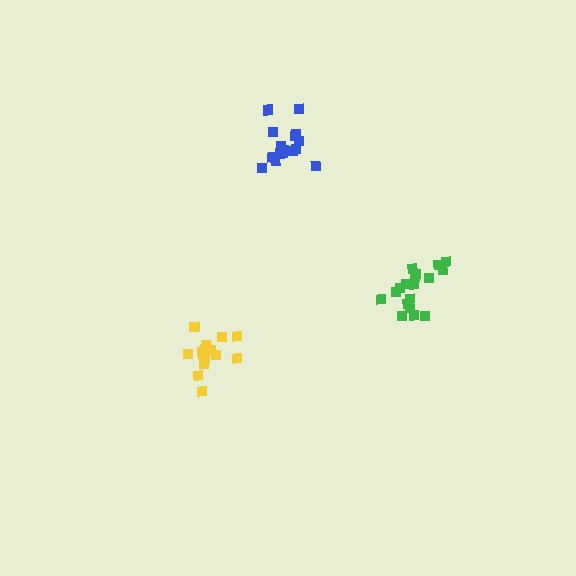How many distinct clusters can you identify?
There are 3 distinct clusters.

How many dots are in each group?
Group 1: 16 dots, Group 2: 19 dots, Group 3: 17 dots (52 total).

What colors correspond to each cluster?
The clusters are colored: yellow, green, blue.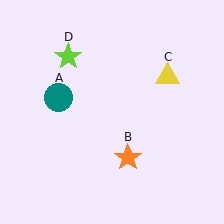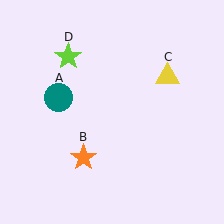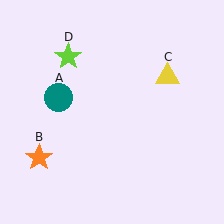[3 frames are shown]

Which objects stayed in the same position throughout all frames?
Teal circle (object A) and yellow triangle (object C) and lime star (object D) remained stationary.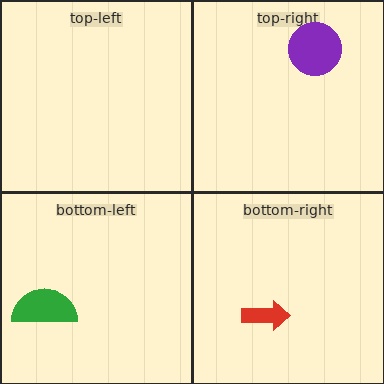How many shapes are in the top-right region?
1.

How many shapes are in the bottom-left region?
1.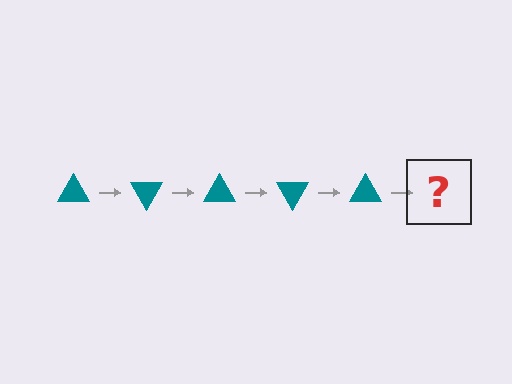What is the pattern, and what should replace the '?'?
The pattern is that the triangle rotates 60 degrees each step. The '?' should be a teal triangle rotated 300 degrees.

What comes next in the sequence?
The next element should be a teal triangle rotated 300 degrees.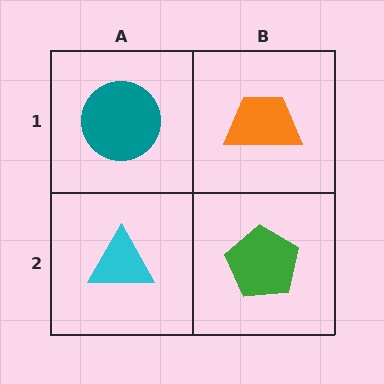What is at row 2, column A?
A cyan triangle.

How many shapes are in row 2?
2 shapes.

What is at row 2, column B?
A green pentagon.